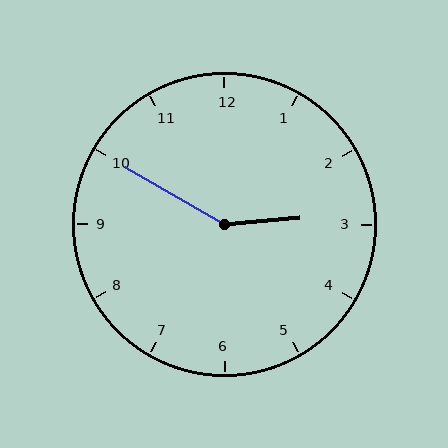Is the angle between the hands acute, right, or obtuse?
It is obtuse.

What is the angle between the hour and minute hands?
Approximately 145 degrees.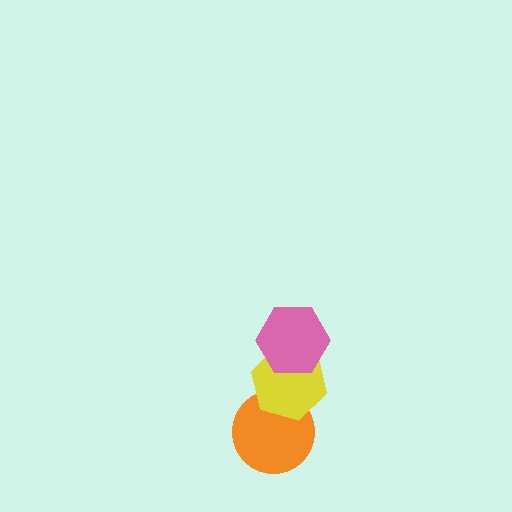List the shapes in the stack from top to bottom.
From top to bottom: the pink hexagon, the yellow hexagon, the orange circle.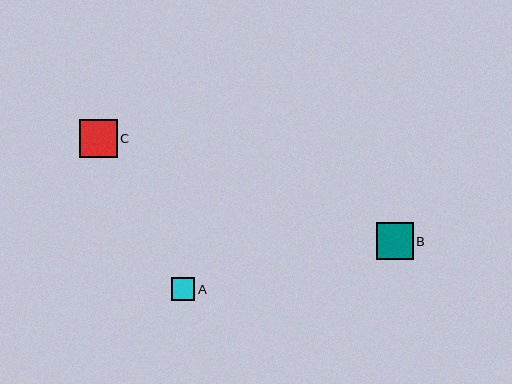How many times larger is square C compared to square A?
Square C is approximately 1.7 times the size of square A.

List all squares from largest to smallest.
From largest to smallest: C, B, A.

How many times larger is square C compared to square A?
Square C is approximately 1.7 times the size of square A.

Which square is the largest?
Square C is the largest with a size of approximately 38 pixels.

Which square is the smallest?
Square A is the smallest with a size of approximately 23 pixels.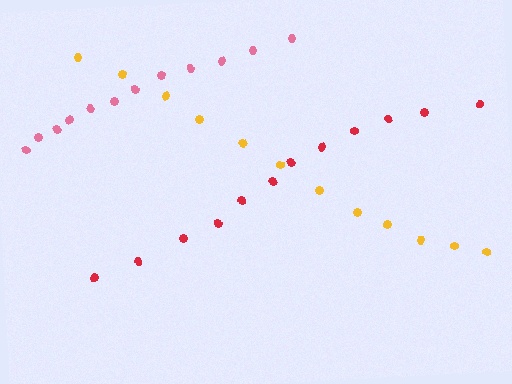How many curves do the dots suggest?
There are 3 distinct paths.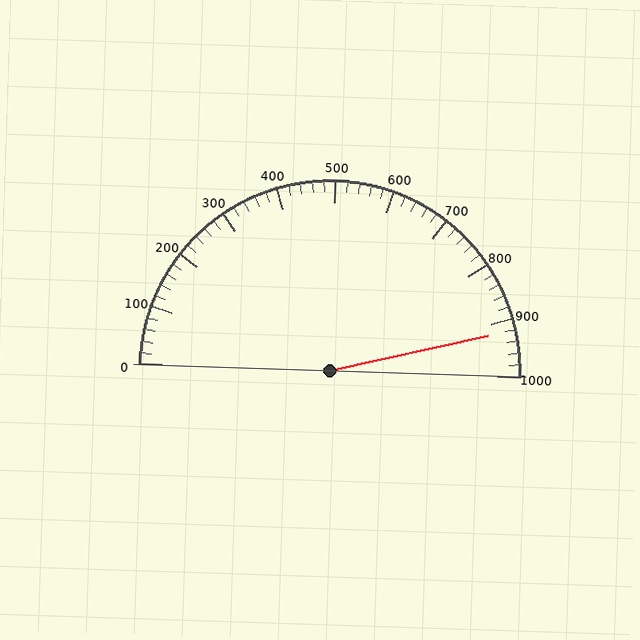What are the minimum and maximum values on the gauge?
The gauge ranges from 0 to 1000.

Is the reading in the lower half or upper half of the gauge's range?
The reading is in the upper half of the range (0 to 1000).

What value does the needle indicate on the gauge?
The needle indicates approximately 920.